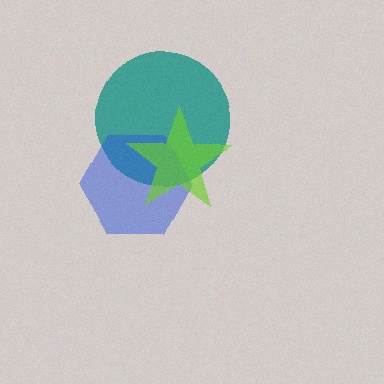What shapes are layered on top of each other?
The layered shapes are: a teal circle, a blue hexagon, a lime star.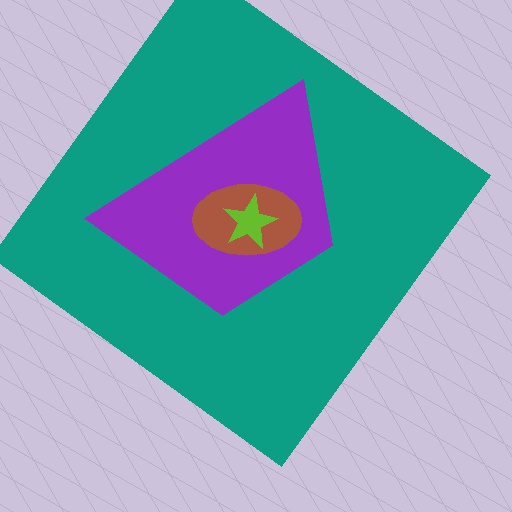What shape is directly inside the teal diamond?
The purple trapezoid.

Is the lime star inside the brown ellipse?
Yes.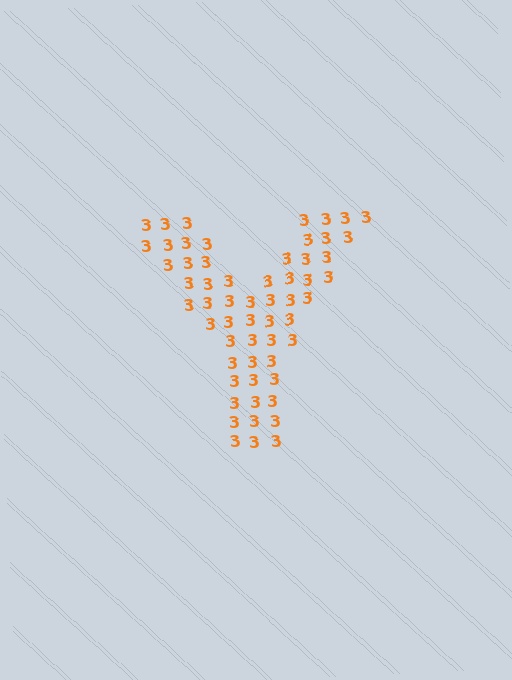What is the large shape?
The large shape is the letter Y.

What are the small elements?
The small elements are digit 3's.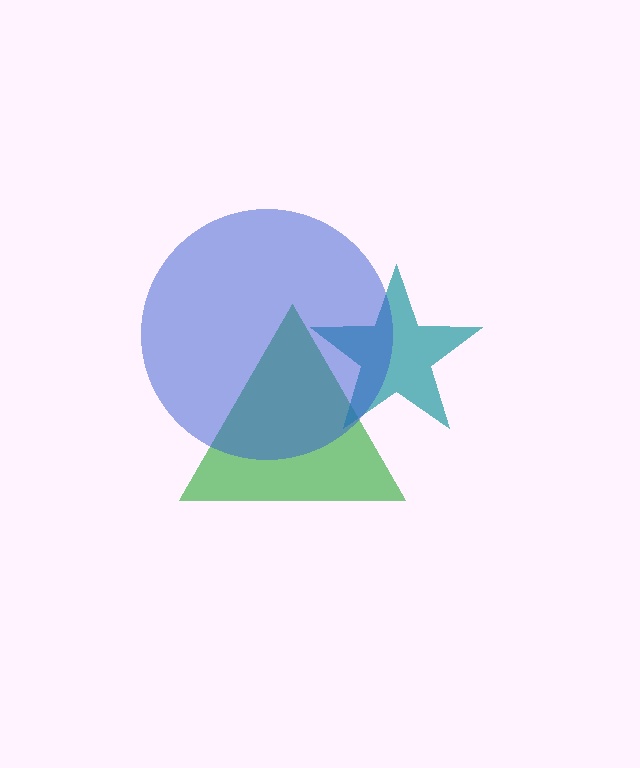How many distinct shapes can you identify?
There are 3 distinct shapes: a green triangle, a teal star, a blue circle.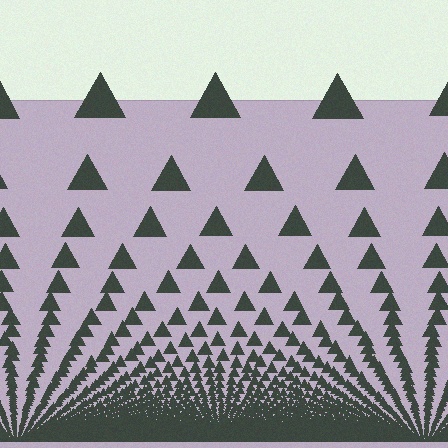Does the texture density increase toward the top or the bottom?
Density increases toward the bottom.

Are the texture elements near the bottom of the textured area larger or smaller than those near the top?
Smaller. The gradient is inverted — elements near the bottom are smaller and denser.